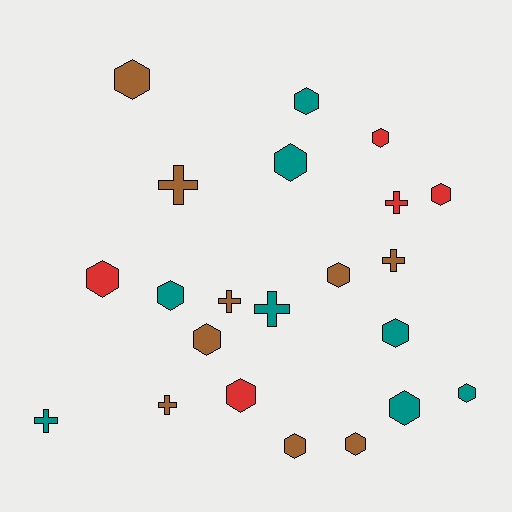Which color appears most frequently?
Brown, with 9 objects.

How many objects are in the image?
There are 22 objects.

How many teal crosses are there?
There are 2 teal crosses.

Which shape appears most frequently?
Hexagon, with 15 objects.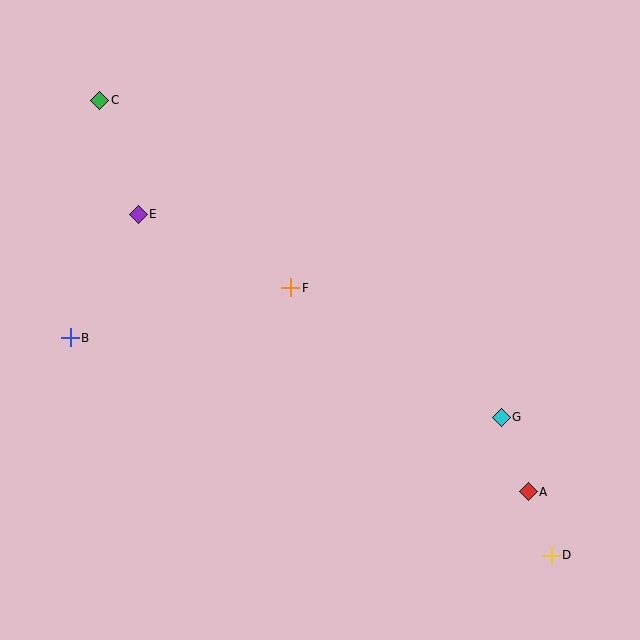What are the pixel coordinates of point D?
Point D is at (551, 555).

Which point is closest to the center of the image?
Point F at (291, 288) is closest to the center.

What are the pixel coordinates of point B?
Point B is at (70, 338).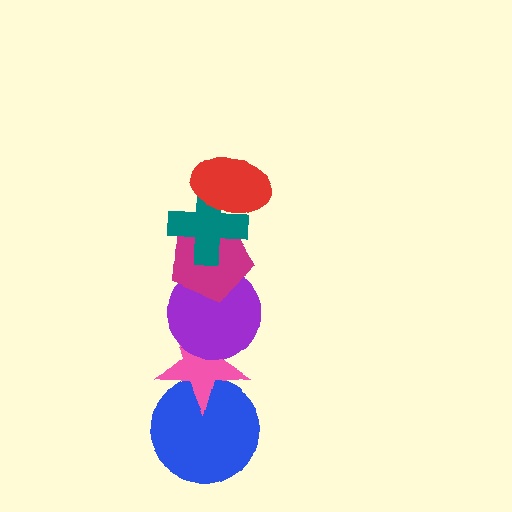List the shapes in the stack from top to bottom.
From top to bottom: the red ellipse, the teal cross, the magenta pentagon, the purple circle, the pink star, the blue circle.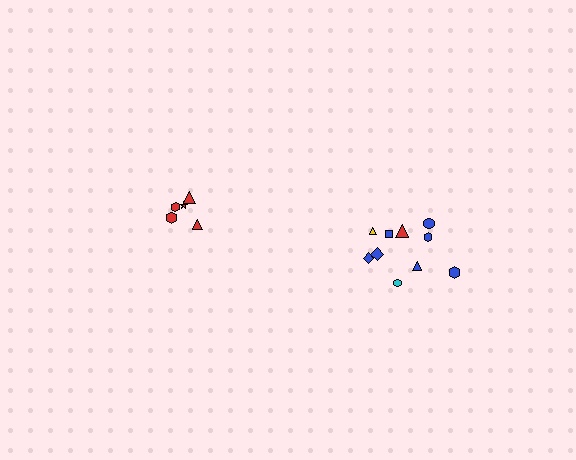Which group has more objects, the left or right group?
The right group.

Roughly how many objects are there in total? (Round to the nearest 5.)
Roughly 15 objects in total.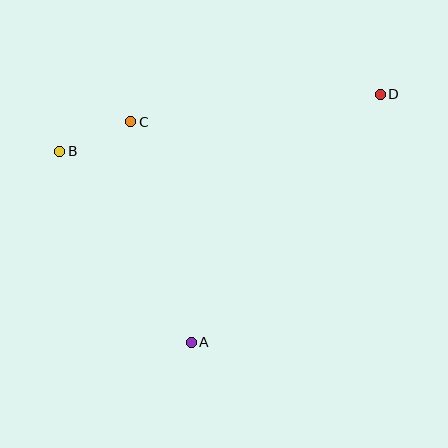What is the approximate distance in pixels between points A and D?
The distance between A and D is approximately 312 pixels.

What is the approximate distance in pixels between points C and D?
The distance between C and D is approximately 251 pixels.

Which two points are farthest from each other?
Points B and D are farthest from each other.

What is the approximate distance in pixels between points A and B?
The distance between A and B is approximately 232 pixels.